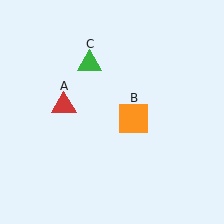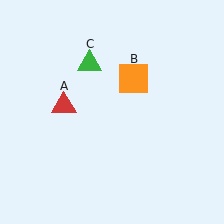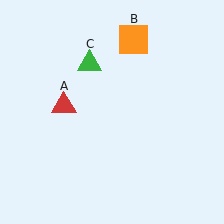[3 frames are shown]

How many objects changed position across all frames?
1 object changed position: orange square (object B).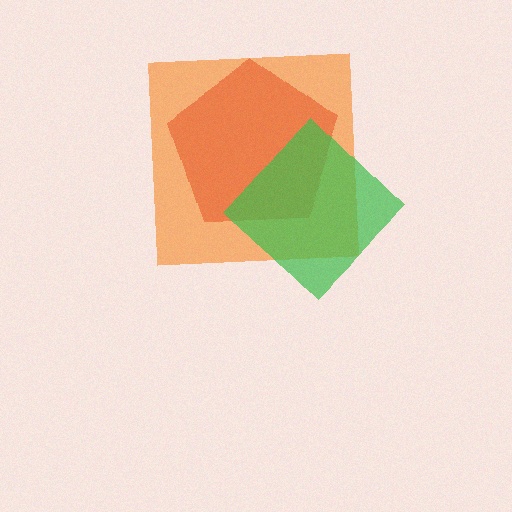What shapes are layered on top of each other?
The layered shapes are: a red pentagon, an orange square, a green diamond.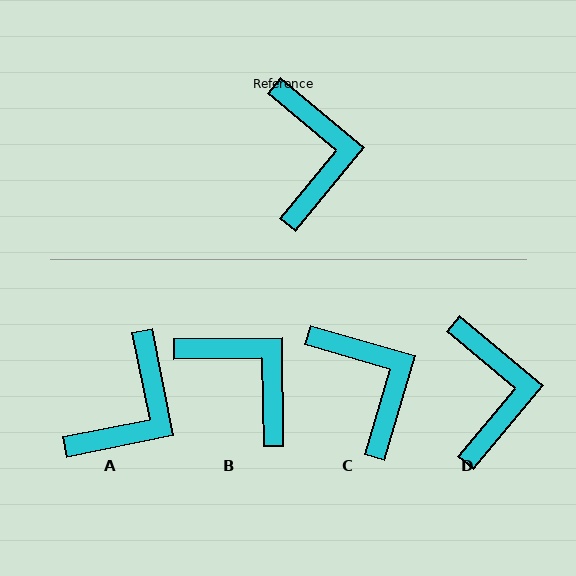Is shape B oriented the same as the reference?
No, it is off by about 40 degrees.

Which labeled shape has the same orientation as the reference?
D.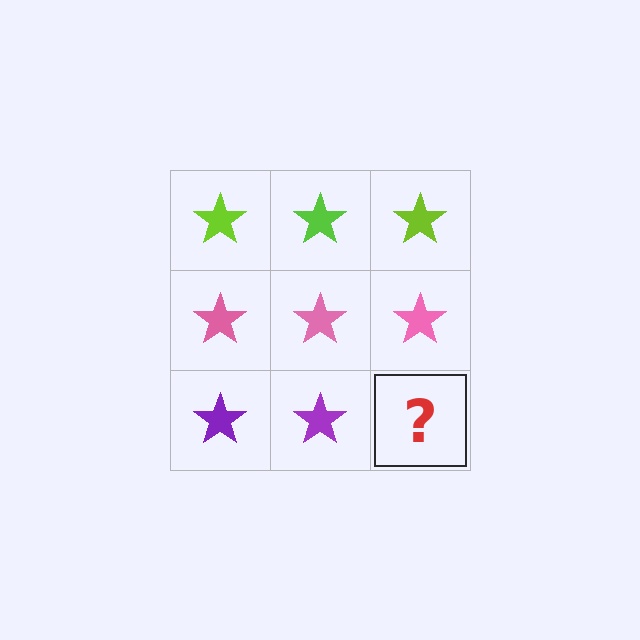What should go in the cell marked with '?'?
The missing cell should contain a purple star.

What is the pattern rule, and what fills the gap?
The rule is that each row has a consistent color. The gap should be filled with a purple star.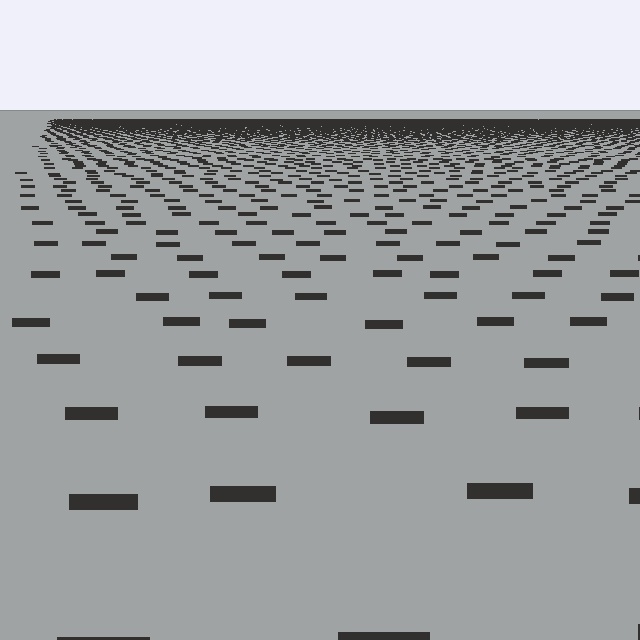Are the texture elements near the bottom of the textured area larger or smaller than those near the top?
Larger. Near the bottom, elements are closer to the viewer and appear at a bigger on-screen size.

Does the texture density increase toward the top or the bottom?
Density increases toward the top.